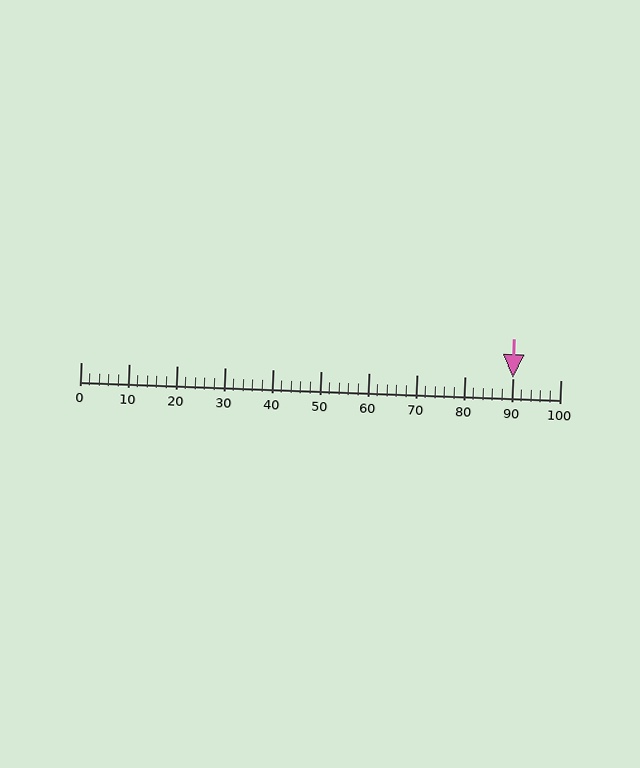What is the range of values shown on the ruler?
The ruler shows values from 0 to 100.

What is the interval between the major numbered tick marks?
The major tick marks are spaced 10 units apart.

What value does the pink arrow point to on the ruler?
The pink arrow points to approximately 90.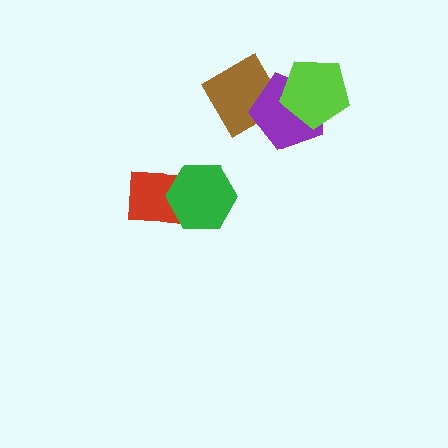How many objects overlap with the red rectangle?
1 object overlaps with the red rectangle.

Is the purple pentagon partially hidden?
Yes, it is partially covered by another shape.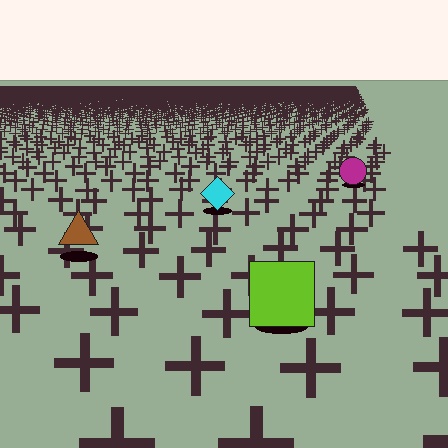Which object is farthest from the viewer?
The magenta circle is farthest from the viewer. It appears smaller and the ground texture around it is denser.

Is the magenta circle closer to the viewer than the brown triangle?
No. The brown triangle is closer — you can tell from the texture gradient: the ground texture is coarser near it.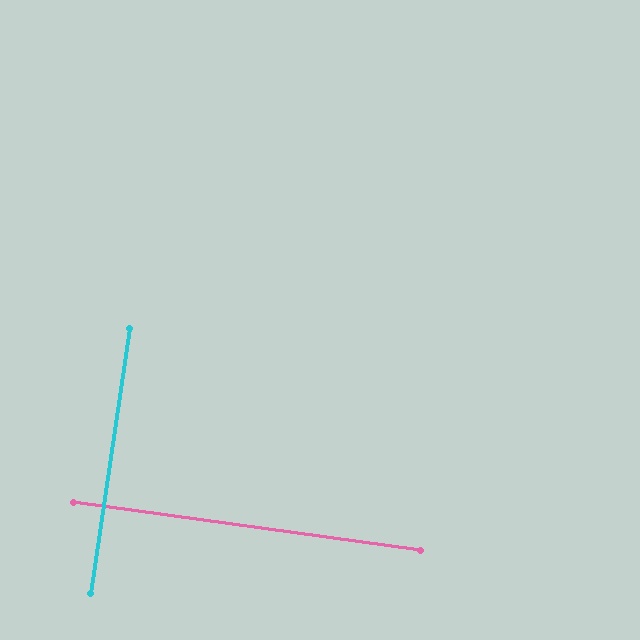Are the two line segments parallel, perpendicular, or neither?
Perpendicular — they meet at approximately 89°.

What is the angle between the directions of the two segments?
Approximately 89 degrees.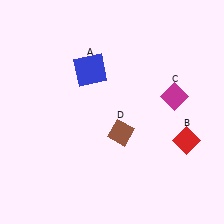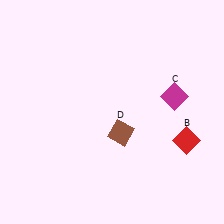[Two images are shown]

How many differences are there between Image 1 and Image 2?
There is 1 difference between the two images.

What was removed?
The blue square (A) was removed in Image 2.